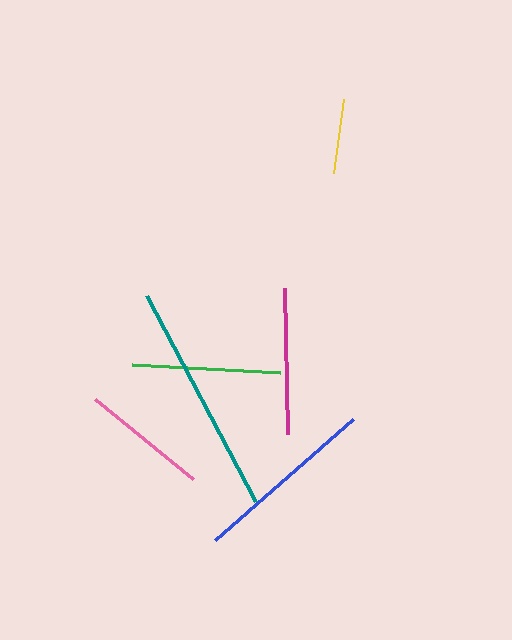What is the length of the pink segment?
The pink segment is approximately 127 pixels long.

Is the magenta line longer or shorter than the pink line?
The magenta line is longer than the pink line.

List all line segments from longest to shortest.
From longest to shortest: teal, blue, green, magenta, pink, yellow.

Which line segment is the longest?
The teal line is the longest at approximately 233 pixels.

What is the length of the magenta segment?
The magenta segment is approximately 146 pixels long.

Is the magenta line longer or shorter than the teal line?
The teal line is longer than the magenta line.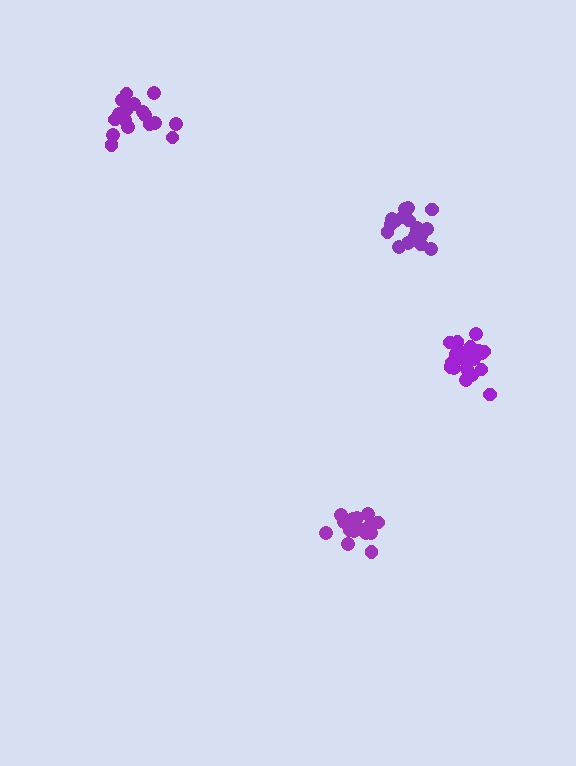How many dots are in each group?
Group 1: 19 dots, Group 2: 17 dots, Group 3: 16 dots, Group 4: 21 dots (73 total).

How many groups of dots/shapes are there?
There are 4 groups.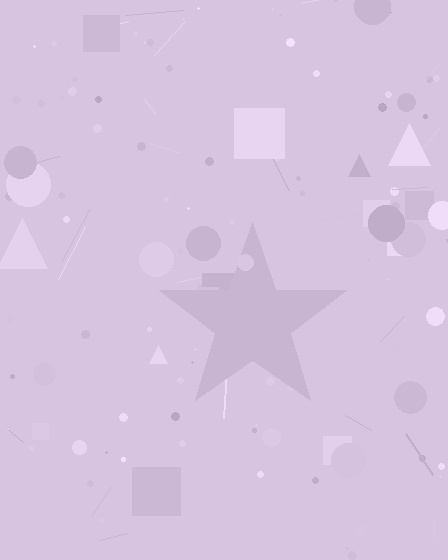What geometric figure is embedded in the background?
A star is embedded in the background.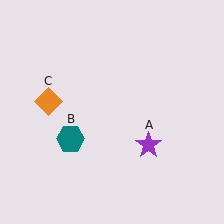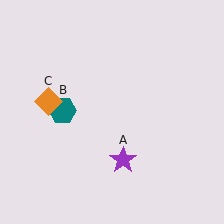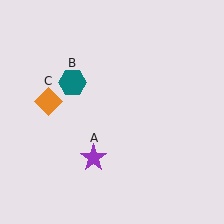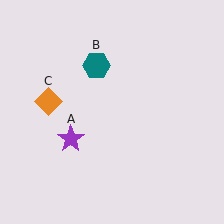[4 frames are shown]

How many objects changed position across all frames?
2 objects changed position: purple star (object A), teal hexagon (object B).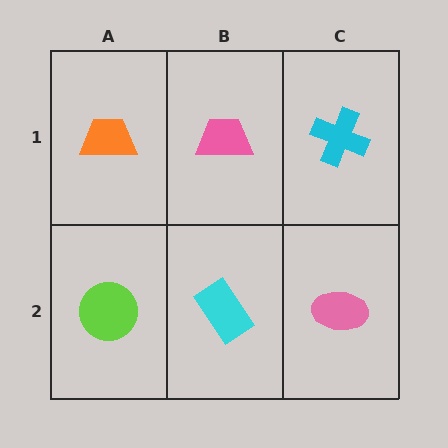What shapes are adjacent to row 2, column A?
An orange trapezoid (row 1, column A), a cyan rectangle (row 2, column B).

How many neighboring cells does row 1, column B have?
3.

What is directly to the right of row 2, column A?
A cyan rectangle.